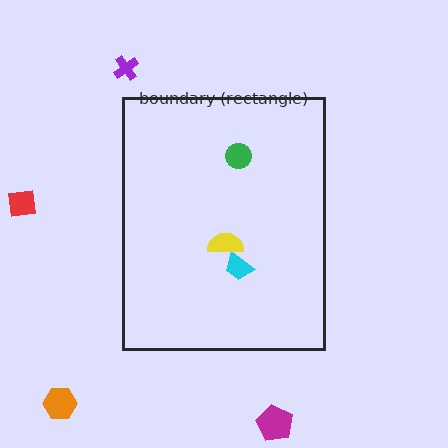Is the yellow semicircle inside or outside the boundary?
Inside.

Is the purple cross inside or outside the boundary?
Outside.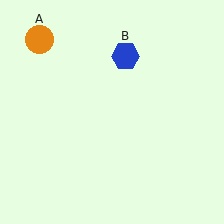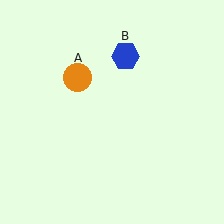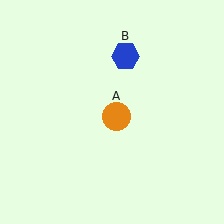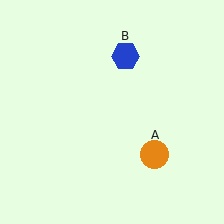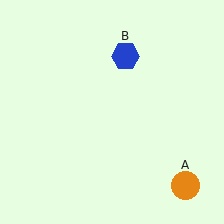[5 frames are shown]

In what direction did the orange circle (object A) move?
The orange circle (object A) moved down and to the right.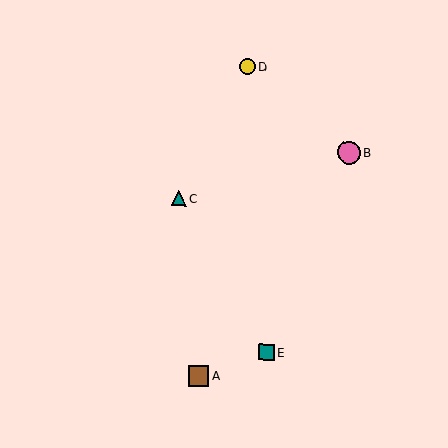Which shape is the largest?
The pink circle (labeled B) is the largest.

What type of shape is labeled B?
Shape B is a pink circle.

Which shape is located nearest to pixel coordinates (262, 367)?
The teal square (labeled E) at (267, 352) is nearest to that location.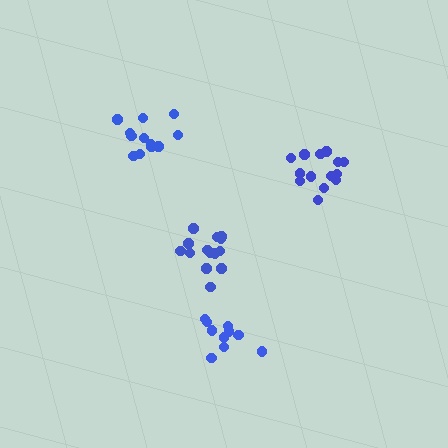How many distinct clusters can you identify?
There are 4 distinct clusters.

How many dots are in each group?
Group 1: 12 dots, Group 2: 14 dots, Group 3: 10 dots, Group 4: 14 dots (50 total).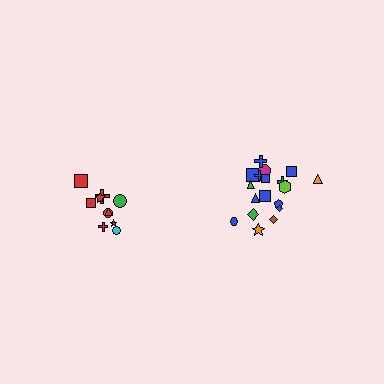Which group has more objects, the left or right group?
The right group.